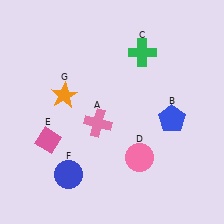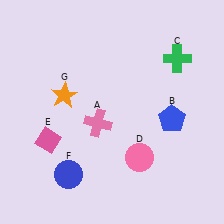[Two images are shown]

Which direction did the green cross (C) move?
The green cross (C) moved right.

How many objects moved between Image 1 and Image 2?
1 object moved between the two images.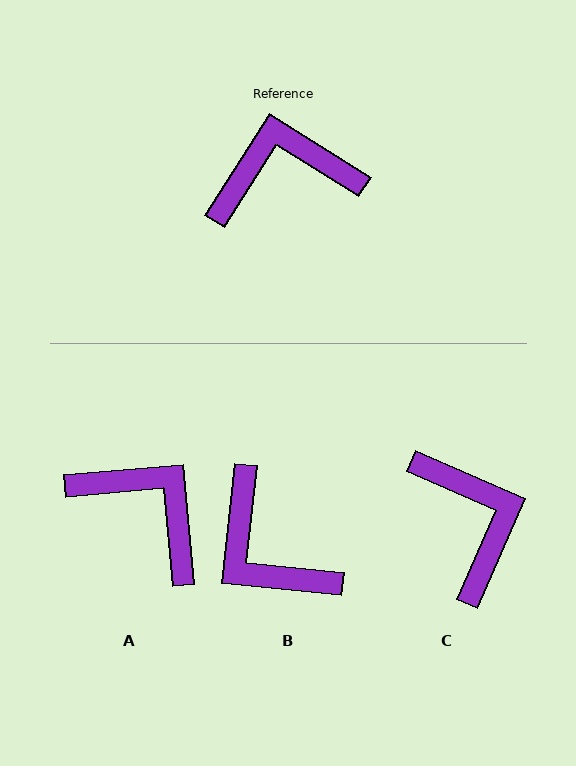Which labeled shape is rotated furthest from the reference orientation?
B, about 116 degrees away.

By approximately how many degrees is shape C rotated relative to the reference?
Approximately 81 degrees clockwise.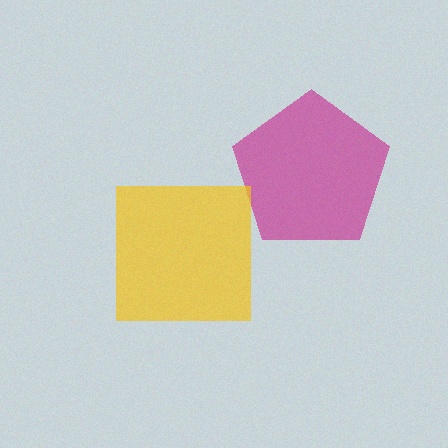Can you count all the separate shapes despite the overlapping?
Yes, there are 2 separate shapes.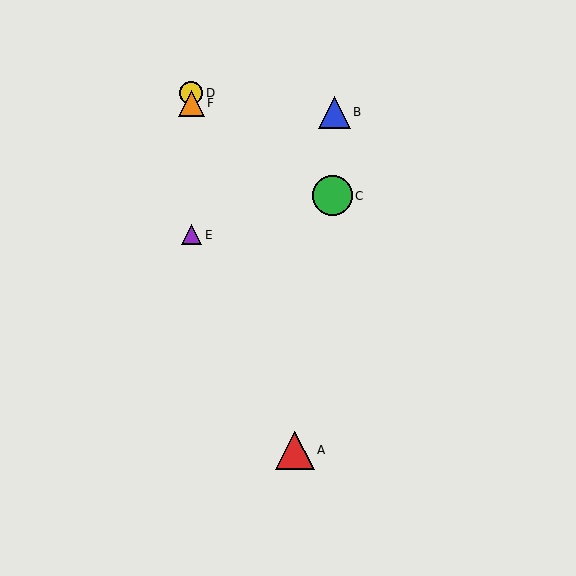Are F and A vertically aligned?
No, F is at x≈191 and A is at x≈295.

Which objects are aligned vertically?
Objects D, E, F are aligned vertically.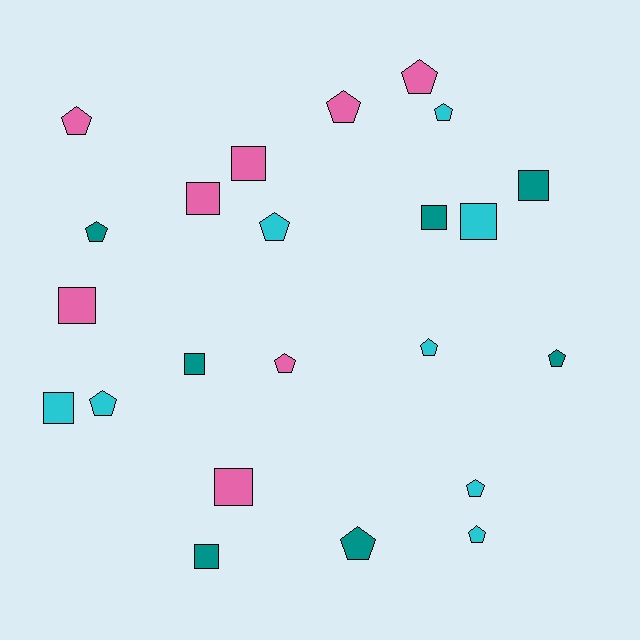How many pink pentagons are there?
There are 4 pink pentagons.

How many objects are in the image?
There are 23 objects.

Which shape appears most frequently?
Pentagon, with 13 objects.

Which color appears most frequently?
Cyan, with 8 objects.